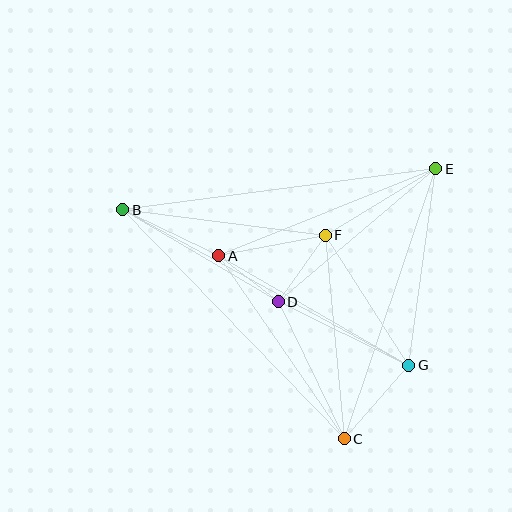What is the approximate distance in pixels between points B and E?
The distance between B and E is approximately 316 pixels.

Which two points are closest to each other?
Points A and D are closest to each other.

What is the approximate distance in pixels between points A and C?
The distance between A and C is approximately 222 pixels.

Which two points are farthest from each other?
Points B and G are farthest from each other.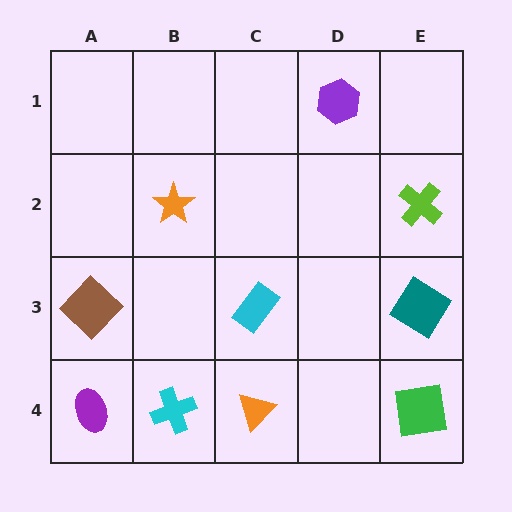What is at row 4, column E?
A green square.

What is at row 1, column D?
A purple hexagon.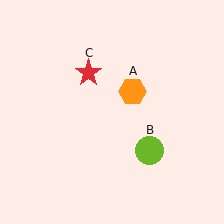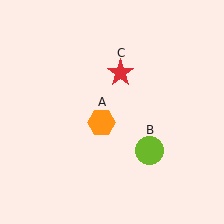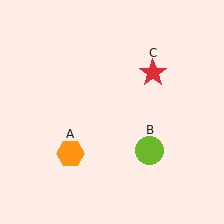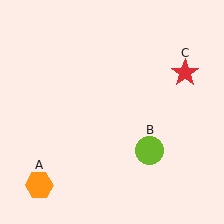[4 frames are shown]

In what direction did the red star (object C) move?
The red star (object C) moved right.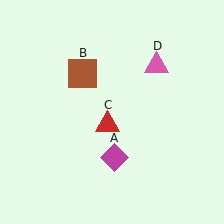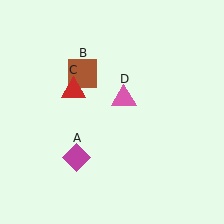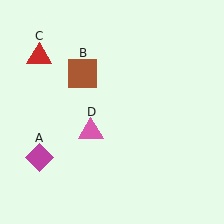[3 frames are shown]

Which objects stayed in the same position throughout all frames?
Brown square (object B) remained stationary.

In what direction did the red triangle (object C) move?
The red triangle (object C) moved up and to the left.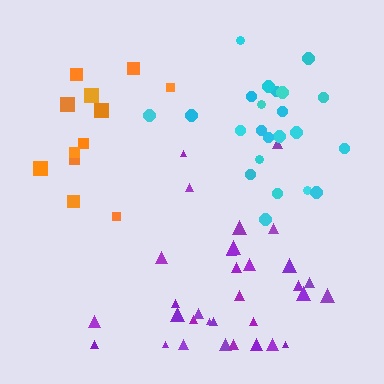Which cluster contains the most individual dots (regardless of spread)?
Purple (32).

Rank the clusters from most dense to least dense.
cyan, purple, orange.